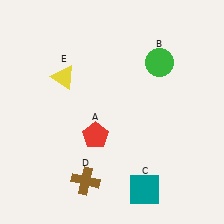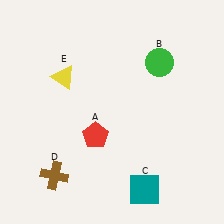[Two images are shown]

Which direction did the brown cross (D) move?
The brown cross (D) moved left.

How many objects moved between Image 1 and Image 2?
1 object moved between the two images.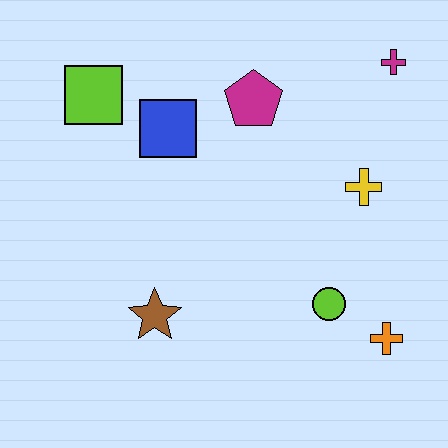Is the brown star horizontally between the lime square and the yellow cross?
Yes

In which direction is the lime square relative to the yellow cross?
The lime square is to the left of the yellow cross.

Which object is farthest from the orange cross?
The lime square is farthest from the orange cross.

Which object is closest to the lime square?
The blue square is closest to the lime square.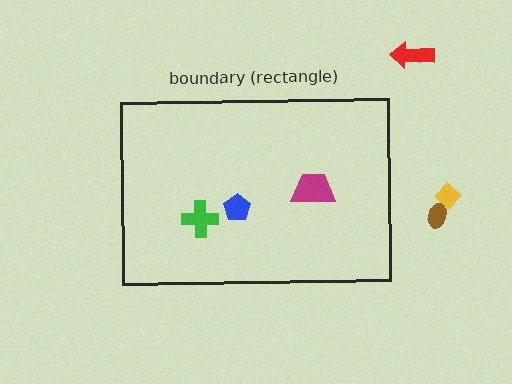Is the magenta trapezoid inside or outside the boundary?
Inside.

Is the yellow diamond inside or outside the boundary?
Outside.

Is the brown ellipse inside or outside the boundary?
Outside.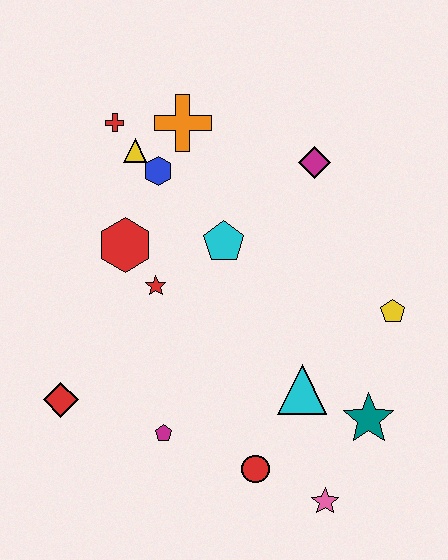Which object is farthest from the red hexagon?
The pink star is farthest from the red hexagon.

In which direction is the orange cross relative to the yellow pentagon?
The orange cross is to the left of the yellow pentagon.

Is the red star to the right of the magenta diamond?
No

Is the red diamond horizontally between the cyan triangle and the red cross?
No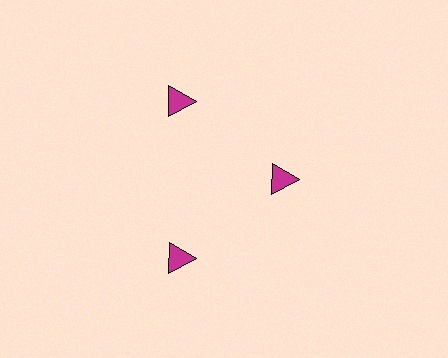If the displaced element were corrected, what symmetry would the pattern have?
It would have 3-fold rotational symmetry — the pattern would map onto itself every 120 degrees.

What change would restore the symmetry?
The symmetry would be restored by moving it outward, back onto the ring so that all 3 triangles sit at equal angles and equal distance from the center.